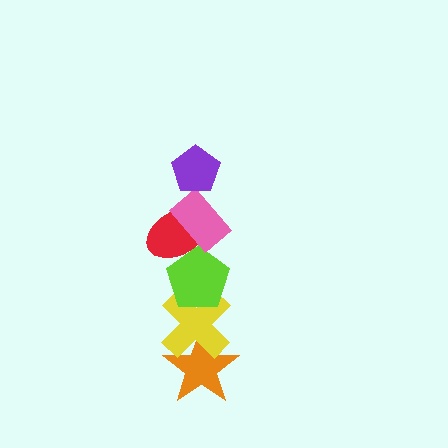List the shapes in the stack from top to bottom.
From top to bottom: the purple pentagon, the pink rectangle, the red ellipse, the lime pentagon, the yellow cross, the orange star.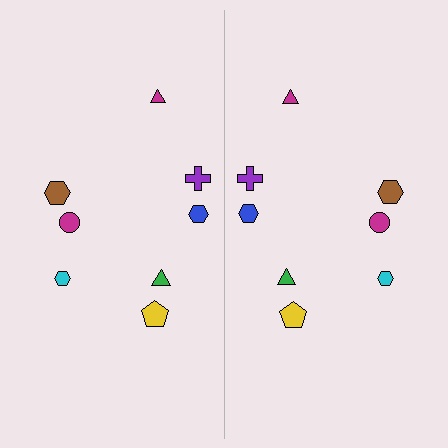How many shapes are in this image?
There are 16 shapes in this image.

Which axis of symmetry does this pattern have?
The pattern has a vertical axis of symmetry running through the center of the image.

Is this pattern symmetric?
Yes, this pattern has bilateral (reflection) symmetry.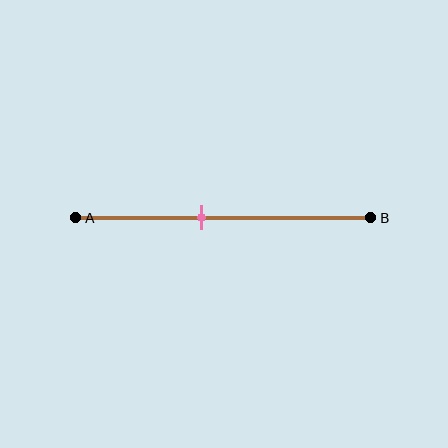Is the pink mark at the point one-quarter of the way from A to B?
No, the mark is at about 45% from A, not at the 25% one-quarter point.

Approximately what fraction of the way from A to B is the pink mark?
The pink mark is approximately 45% of the way from A to B.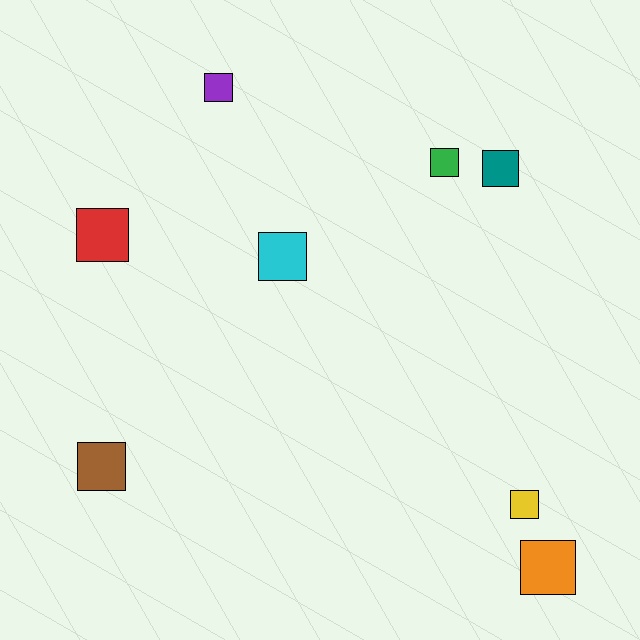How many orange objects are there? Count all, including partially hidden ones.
There is 1 orange object.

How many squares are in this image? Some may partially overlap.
There are 8 squares.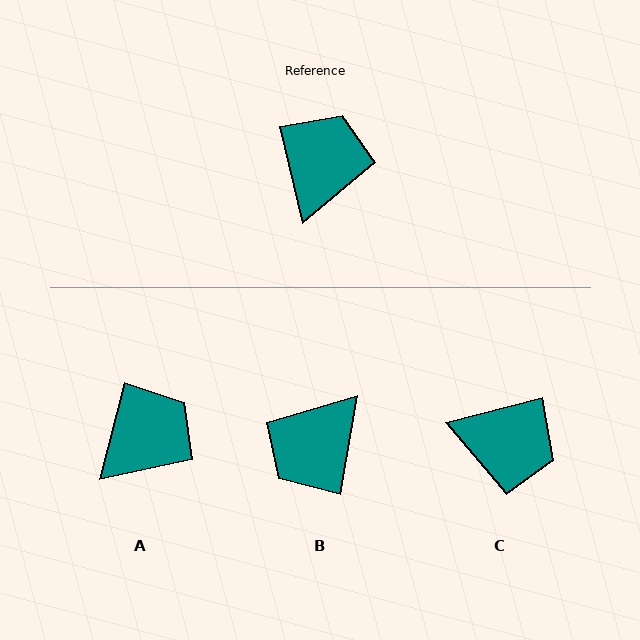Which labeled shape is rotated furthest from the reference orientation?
B, about 157 degrees away.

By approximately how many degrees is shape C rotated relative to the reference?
Approximately 90 degrees clockwise.